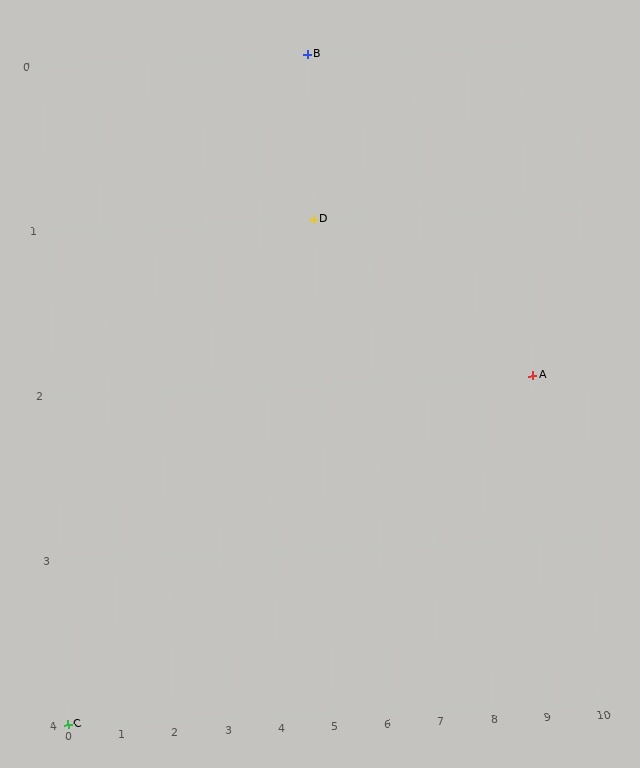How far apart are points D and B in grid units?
Points D and B are 1 row apart.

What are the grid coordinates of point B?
Point B is at grid coordinates (5, 0).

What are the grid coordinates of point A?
Point A is at grid coordinates (9, 2).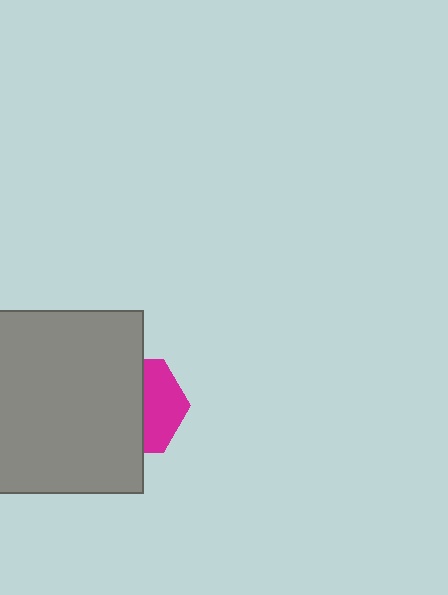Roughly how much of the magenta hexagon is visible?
A small part of it is visible (roughly 41%).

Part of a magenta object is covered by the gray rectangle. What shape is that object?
It is a hexagon.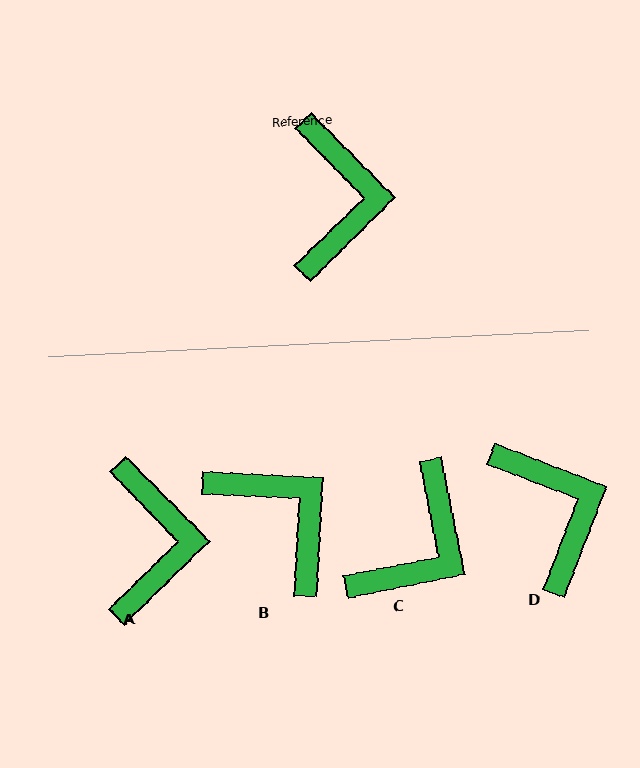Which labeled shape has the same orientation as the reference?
A.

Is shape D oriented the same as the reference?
No, it is off by about 25 degrees.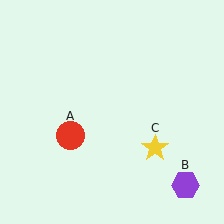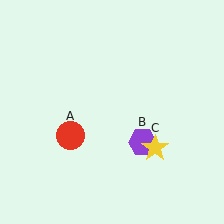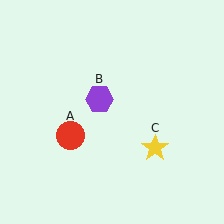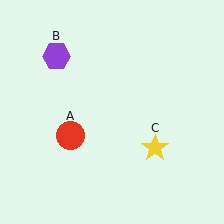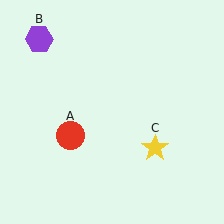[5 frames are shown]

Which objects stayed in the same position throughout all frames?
Red circle (object A) and yellow star (object C) remained stationary.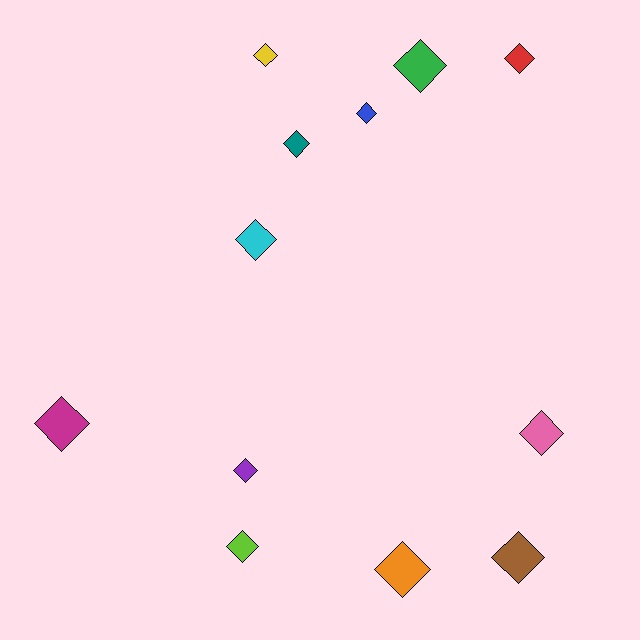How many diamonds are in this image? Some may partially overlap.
There are 12 diamonds.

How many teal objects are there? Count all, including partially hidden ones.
There is 1 teal object.